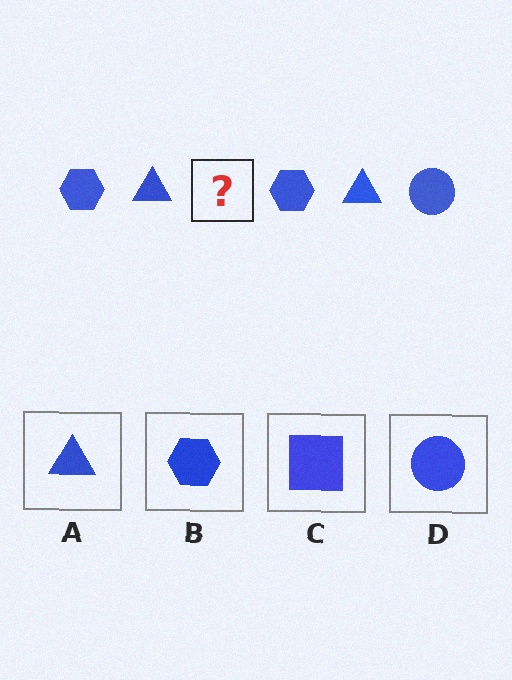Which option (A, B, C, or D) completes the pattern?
D.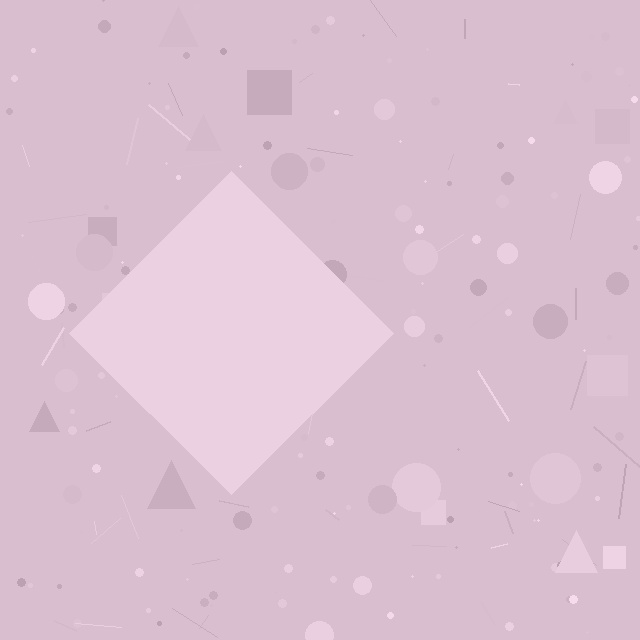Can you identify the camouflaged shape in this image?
The camouflaged shape is a diamond.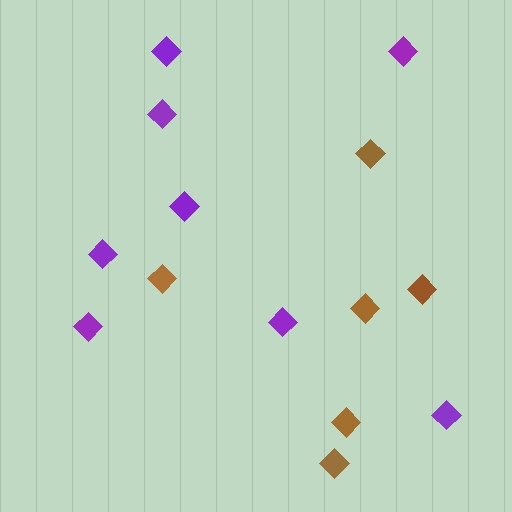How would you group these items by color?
There are 2 groups: one group of brown diamonds (6) and one group of purple diamonds (8).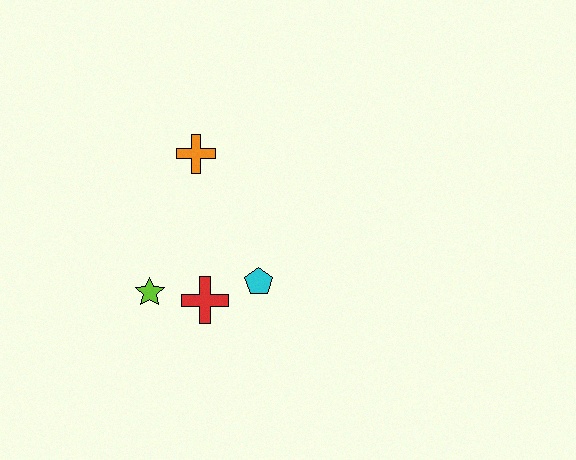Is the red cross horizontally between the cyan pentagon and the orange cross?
Yes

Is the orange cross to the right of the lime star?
Yes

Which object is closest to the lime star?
The red cross is closest to the lime star.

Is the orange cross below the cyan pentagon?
No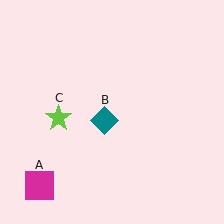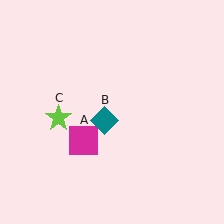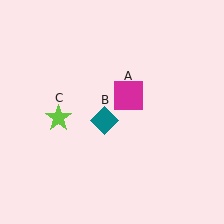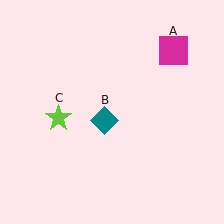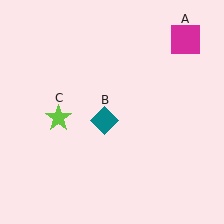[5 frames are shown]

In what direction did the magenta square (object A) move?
The magenta square (object A) moved up and to the right.